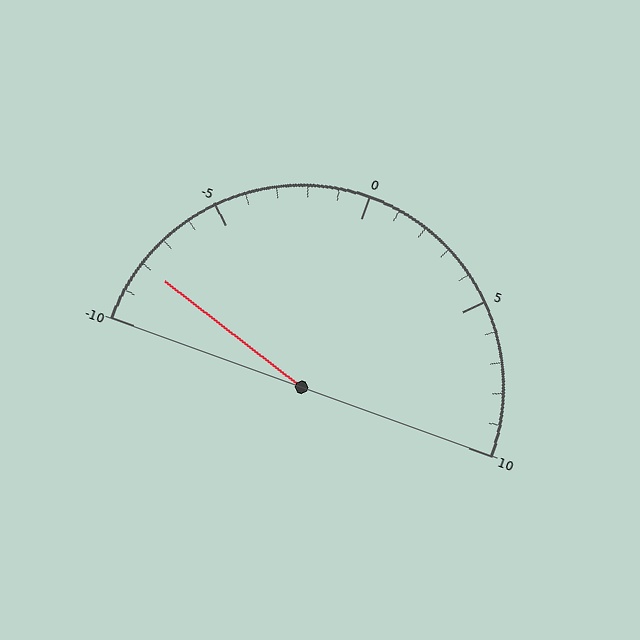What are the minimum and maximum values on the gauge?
The gauge ranges from -10 to 10.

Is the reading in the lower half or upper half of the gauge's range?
The reading is in the lower half of the range (-10 to 10).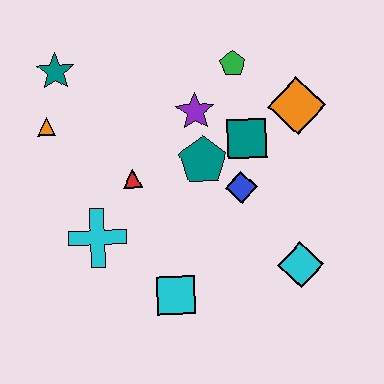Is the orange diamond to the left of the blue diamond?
No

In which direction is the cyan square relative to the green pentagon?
The cyan square is below the green pentagon.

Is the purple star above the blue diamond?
Yes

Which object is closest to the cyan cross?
The red triangle is closest to the cyan cross.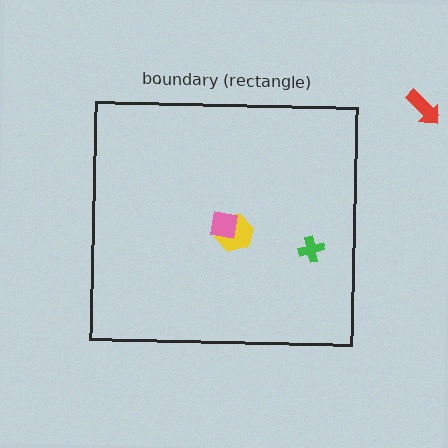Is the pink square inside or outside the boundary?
Inside.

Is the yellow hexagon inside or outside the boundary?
Inside.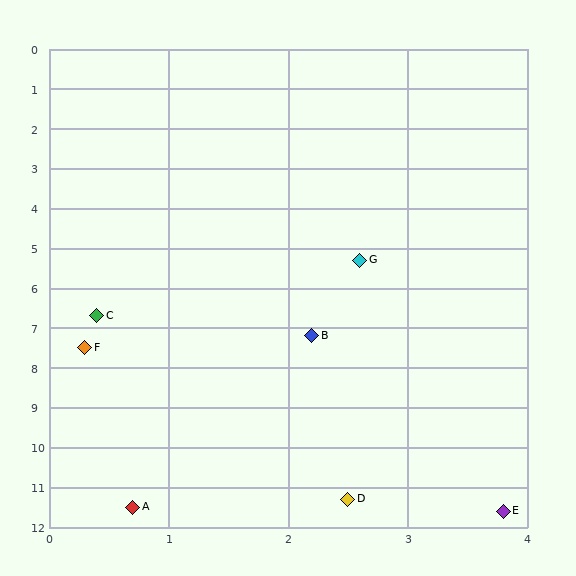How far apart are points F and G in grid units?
Points F and G are about 3.2 grid units apart.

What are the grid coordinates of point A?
Point A is at approximately (0.7, 11.5).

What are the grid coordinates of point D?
Point D is at approximately (2.5, 11.3).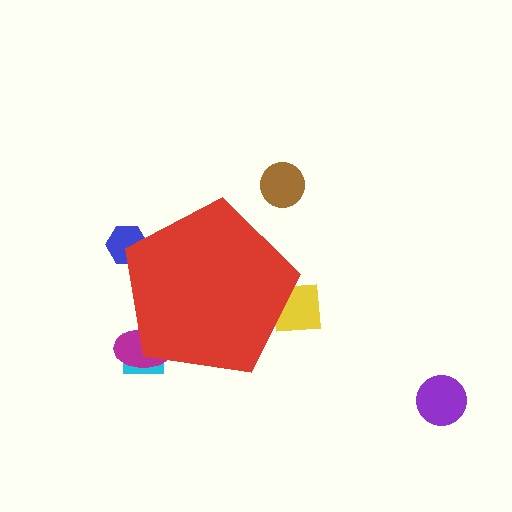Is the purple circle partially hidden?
No, the purple circle is fully visible.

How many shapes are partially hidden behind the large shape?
4 shapes are partially hidden.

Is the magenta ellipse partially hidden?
Yes, the magenta ellipse is partially hidden behind the red pentagon.